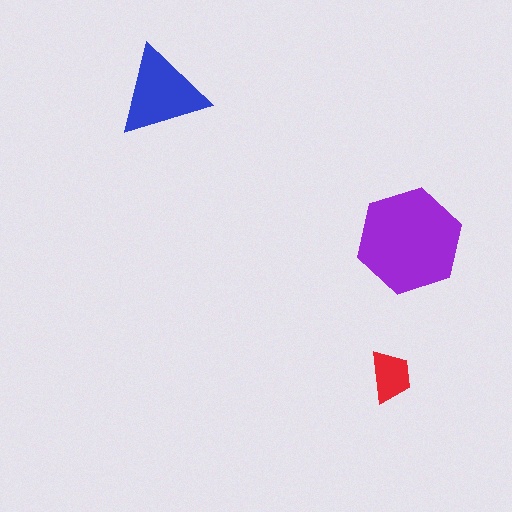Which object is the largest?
The purple hexagon.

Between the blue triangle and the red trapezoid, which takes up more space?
The blue triangle.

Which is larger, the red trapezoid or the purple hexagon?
The purple hexagon.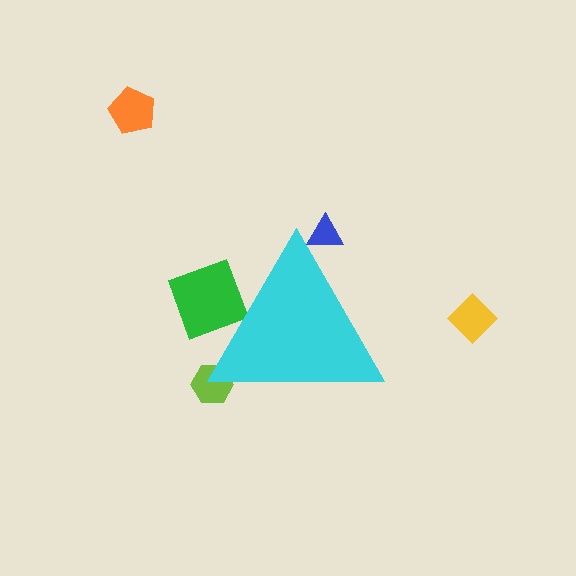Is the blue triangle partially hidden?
Yes, the blue triangle is partially hidden behind the cyan triangle.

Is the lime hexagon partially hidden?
Yes, the lime hexagon is partially hidden behind the cyan triangle.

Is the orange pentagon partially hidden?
No, the orange pentagon is fully visible.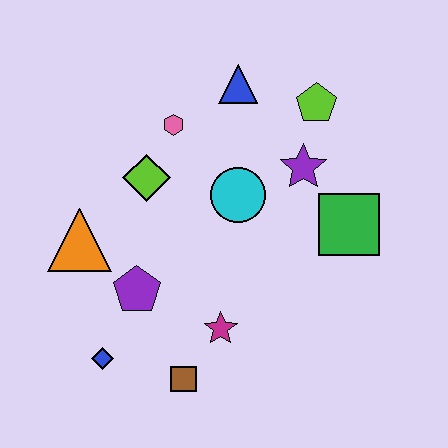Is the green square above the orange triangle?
Yes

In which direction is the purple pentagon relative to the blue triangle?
The purple pentagon is below the blue triangle.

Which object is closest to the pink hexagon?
The lime diamond is closest to the pink hexagon.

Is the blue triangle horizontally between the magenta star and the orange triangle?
No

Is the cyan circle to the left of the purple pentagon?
No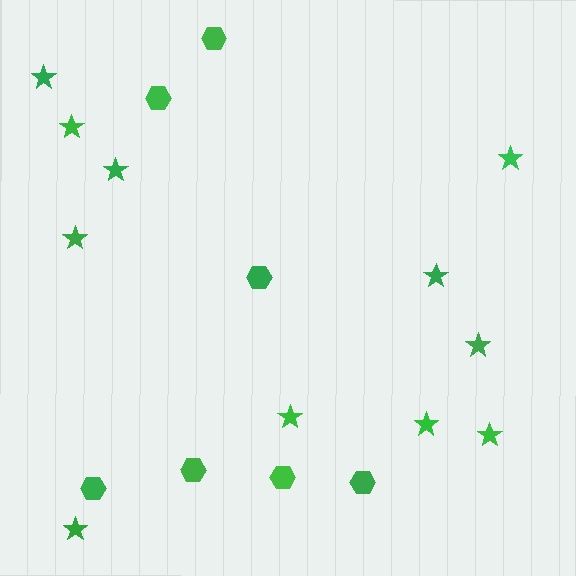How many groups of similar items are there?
There are 2 groups: one group of stars (11) and one group of hexagons (7).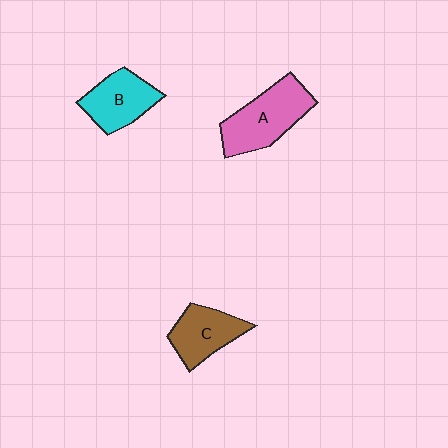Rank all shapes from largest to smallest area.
From largest to smallest: A (pink), B (cyan), C (brown).